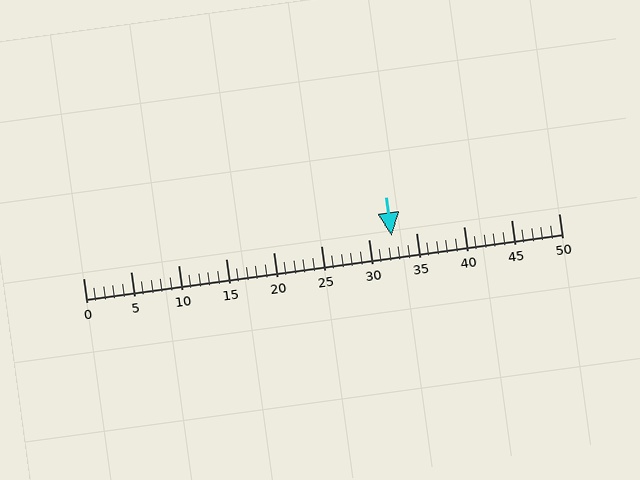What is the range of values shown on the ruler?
The ruler shows values from 0 to 50.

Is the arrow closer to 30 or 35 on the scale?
The arrow is closer to 30.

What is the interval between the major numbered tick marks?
The major tick marks are spaced 5 units apart.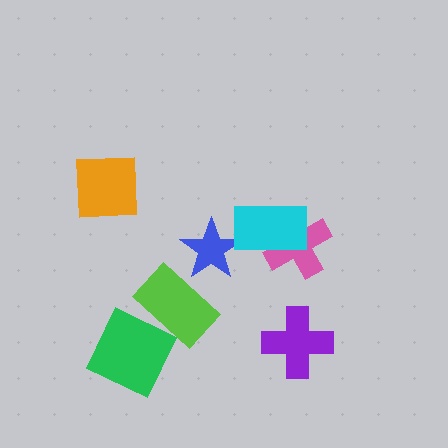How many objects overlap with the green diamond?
1 object overlaps with the green diamond.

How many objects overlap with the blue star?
0 objects overlap with the blue star.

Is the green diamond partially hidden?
Yes, it is partially covered by another shape.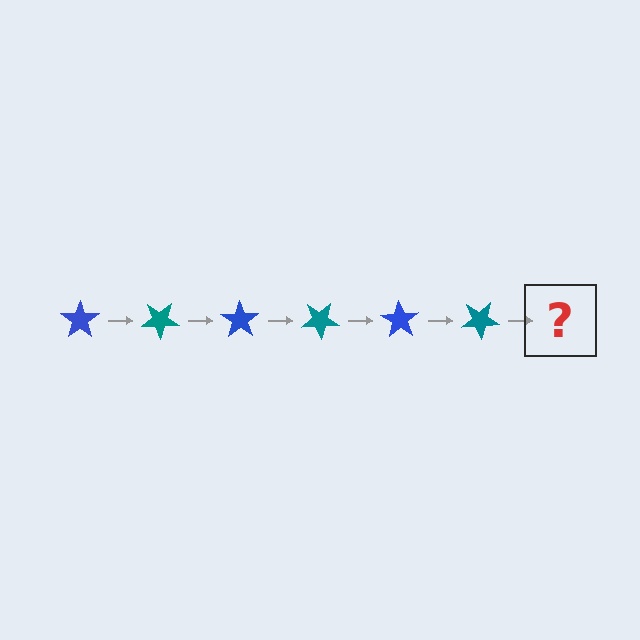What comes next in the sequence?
The next element should be a blue star, rotated 210 degrees from the start.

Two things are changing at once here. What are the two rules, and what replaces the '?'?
The two rules are that it rotates 35 degrees each step and the color cycles through blue and teal. The '?' should be a blue star, rotated 210 degrees from the start.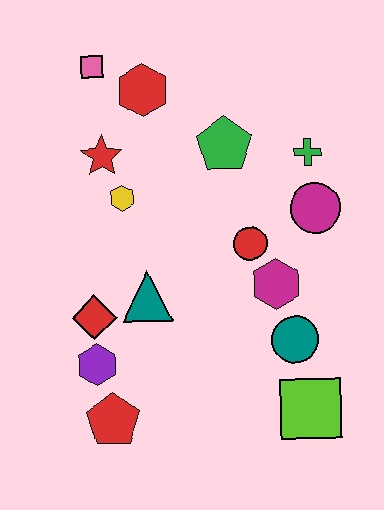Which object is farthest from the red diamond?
The green cross is farthest from the red diamond.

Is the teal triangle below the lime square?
No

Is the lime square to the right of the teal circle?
Yes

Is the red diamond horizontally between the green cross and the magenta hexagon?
No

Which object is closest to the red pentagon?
The purple hexagon is closest to the red pentagon.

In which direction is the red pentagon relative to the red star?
The red pentagon is below the red star.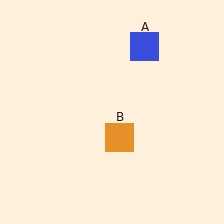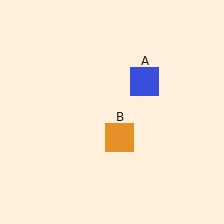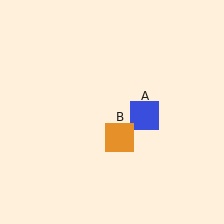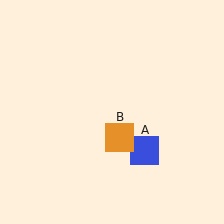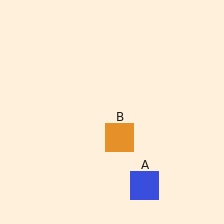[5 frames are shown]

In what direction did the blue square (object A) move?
The blue square (object A) moved down.